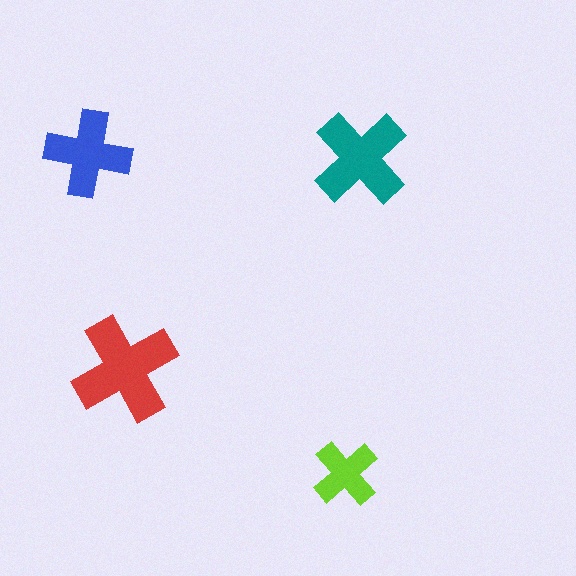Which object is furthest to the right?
The teal cross is rightmost.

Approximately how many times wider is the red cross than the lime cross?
About 1.5 times wider.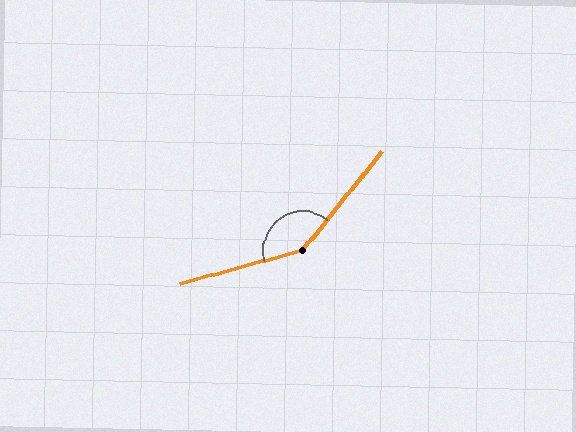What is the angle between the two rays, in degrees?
Approximately 144 degrees.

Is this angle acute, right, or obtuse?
It is obtuse.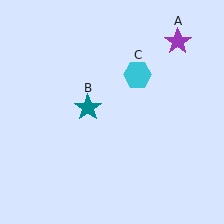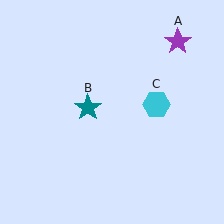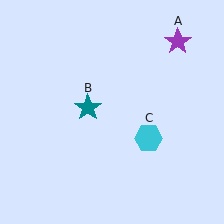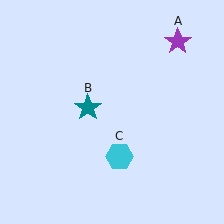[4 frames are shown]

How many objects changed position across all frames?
1 object changed position: cyan hexagon (object C).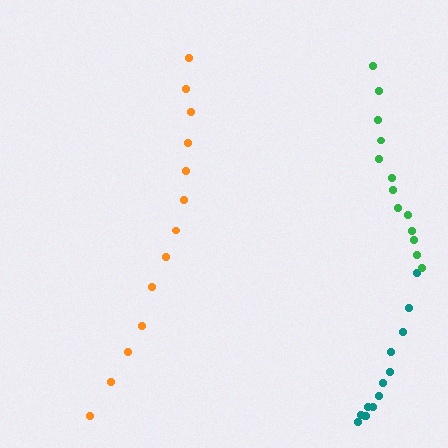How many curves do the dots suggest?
There are 3 distinct paths.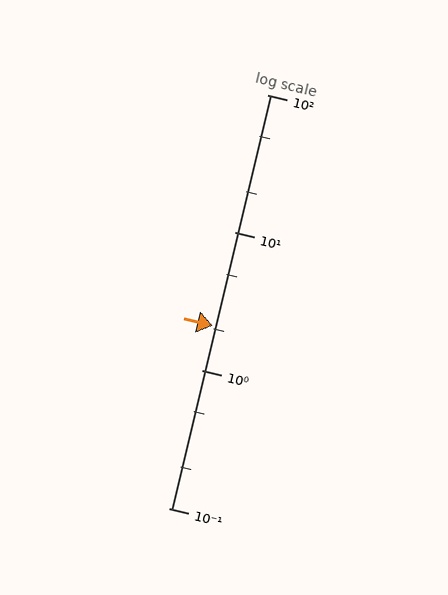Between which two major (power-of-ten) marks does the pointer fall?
The pointer is between 1 and 10.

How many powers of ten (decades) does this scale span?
The scale spans 3 decades, from 0.1 to 100.